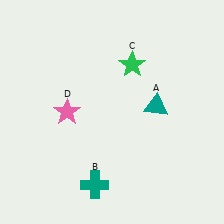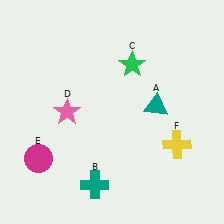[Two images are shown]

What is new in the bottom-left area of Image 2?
A magenta circle (E) was added in the bottom-left area of Image 2.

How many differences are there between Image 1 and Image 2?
There are 2 differences between the two images.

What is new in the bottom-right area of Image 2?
A yellow cross (F) was added in the bottom-right area of Image 2.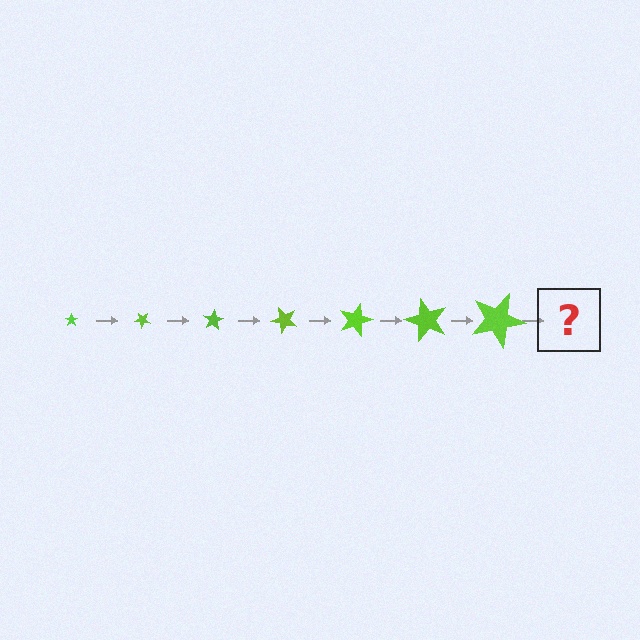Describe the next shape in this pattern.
It should be a star, larger than the previous one and rotated 280 degrees from the start.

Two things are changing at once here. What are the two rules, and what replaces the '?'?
The two rules are that the star grows larger each step and it rotates 40 degrees each step. The '?' should be a star, larger than the previous one and rotated 280 degrees from the start.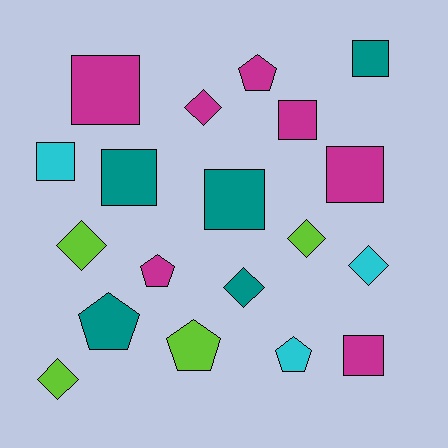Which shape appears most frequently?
Square, with 8 objects.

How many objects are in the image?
There are 19 objects.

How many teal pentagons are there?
There is 1 teal pentagon.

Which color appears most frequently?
Magenta, with 7 objects.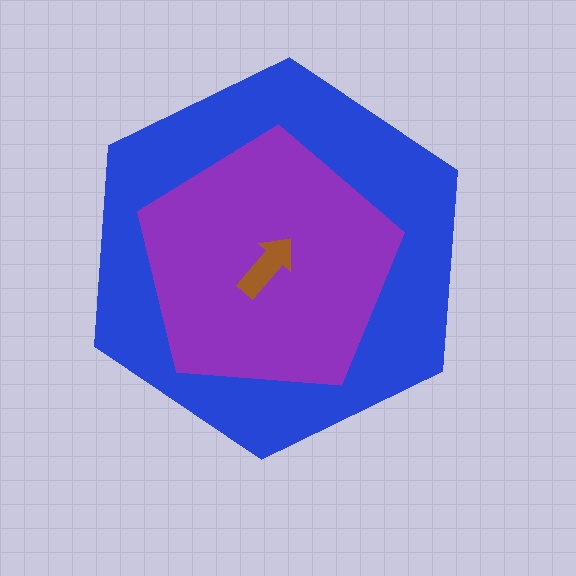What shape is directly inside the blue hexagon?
The purple pentagon.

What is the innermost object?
The brown arrow.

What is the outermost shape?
The blue hexagon.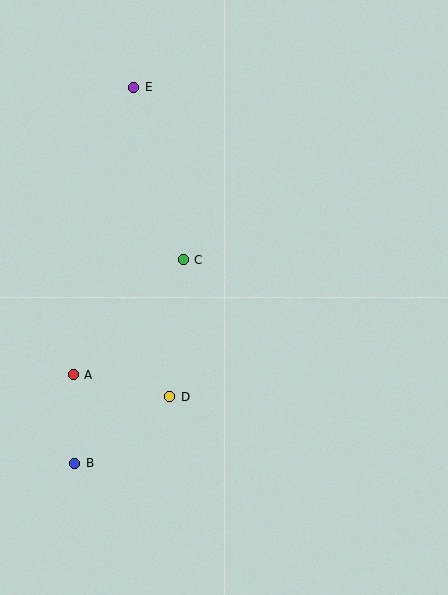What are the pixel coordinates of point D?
Point D is at (170, 397).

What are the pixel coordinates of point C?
Point C is at (183, 260).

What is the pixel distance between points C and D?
The distance between C and D is 138 pixels.